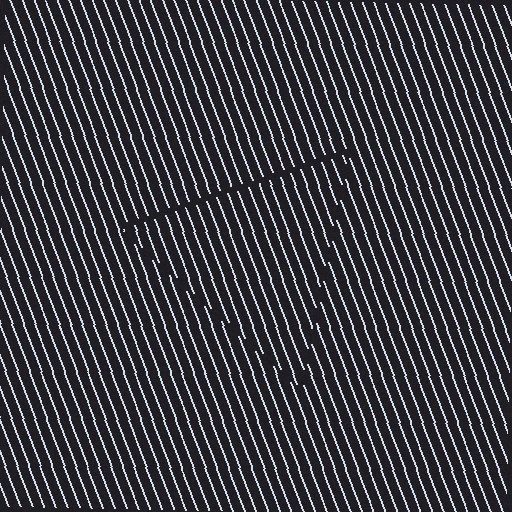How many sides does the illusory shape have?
3 sides — the line-ends trace a triangle.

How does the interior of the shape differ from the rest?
The interior of the shape contains the same grating, shifted by half a period — the contour is defined by the phase discontinuity where line-ends from the inner and outer gratings abut.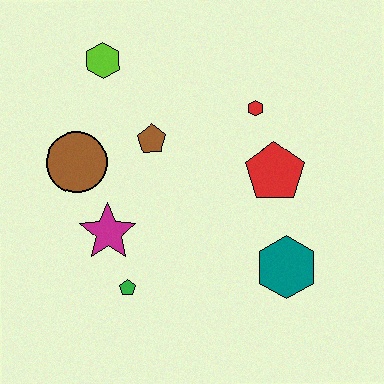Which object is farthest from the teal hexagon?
The lime hexagon is farthest from the teal hexagon.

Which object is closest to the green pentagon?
The magenta star is closest to the green pentagon.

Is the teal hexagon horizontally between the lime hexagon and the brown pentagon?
No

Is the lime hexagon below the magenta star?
No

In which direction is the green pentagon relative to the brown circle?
The green pentagon is below the brown circle.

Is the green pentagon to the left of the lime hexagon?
No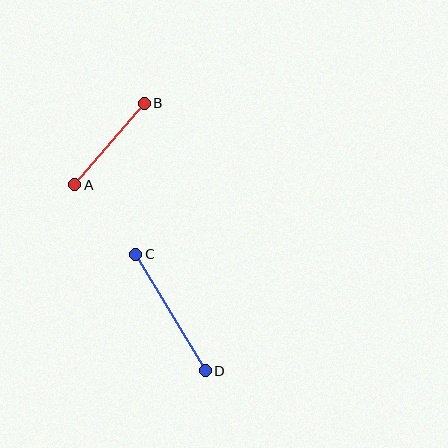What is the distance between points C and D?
The distance is approximately 135 pixels.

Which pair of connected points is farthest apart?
Points C and D are farthest apart.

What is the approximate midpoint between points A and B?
The midpoint is at approximately (110, 144) pixels.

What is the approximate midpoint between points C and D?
The midpoint is at approximately (170, 313) pixels.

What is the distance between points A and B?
The distance is approximately 107 pixels.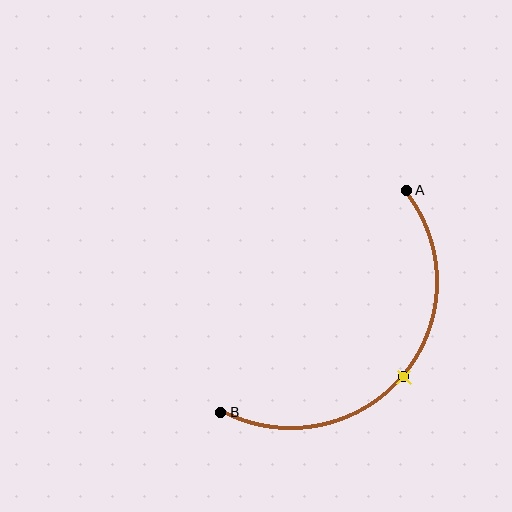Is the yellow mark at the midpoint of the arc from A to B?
Yes. The yellow mark lies on the arc at equal arc-length from both A and B — it is the arc midpoint.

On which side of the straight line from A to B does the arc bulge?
The arc bulges below and to the right of the straight line connecting A and B.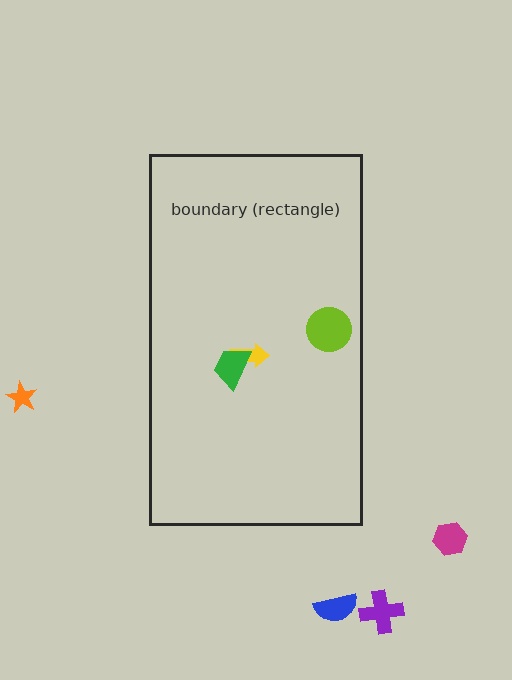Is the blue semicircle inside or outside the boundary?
Outside.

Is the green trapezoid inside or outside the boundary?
Inside.